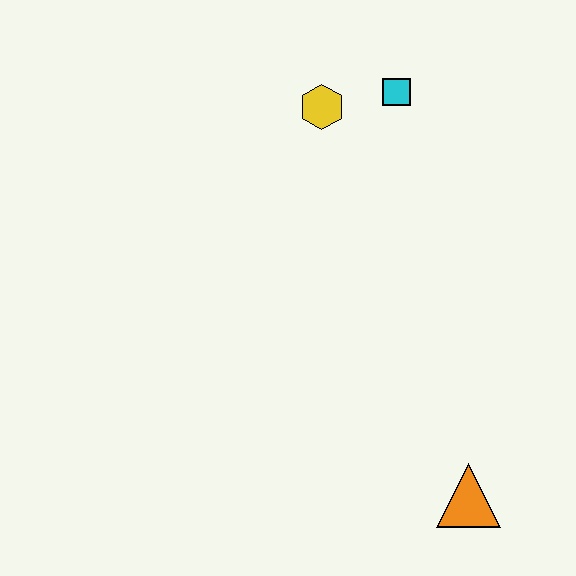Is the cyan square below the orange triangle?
No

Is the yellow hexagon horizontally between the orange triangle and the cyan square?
No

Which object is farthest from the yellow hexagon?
The orange triangle is farthest from the yellow hexagon.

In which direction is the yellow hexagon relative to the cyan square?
The yellow hexagon is to the left of the cyan square.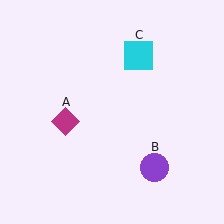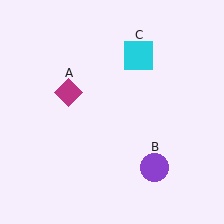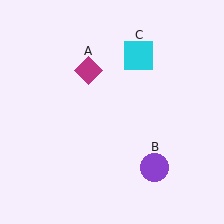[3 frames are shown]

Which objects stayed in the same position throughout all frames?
Purple circle (object B) and cyan square (object C) remained stationary.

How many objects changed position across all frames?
1 object changed position: magenta diamond (object A).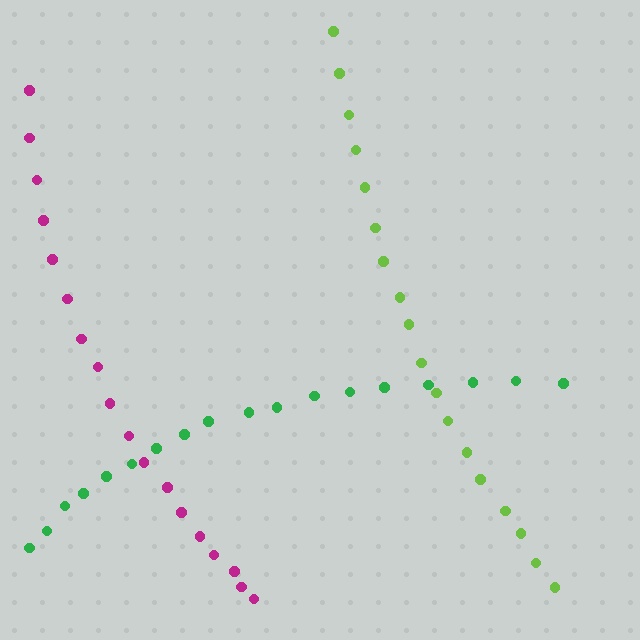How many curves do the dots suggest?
There are 3 distinct paths.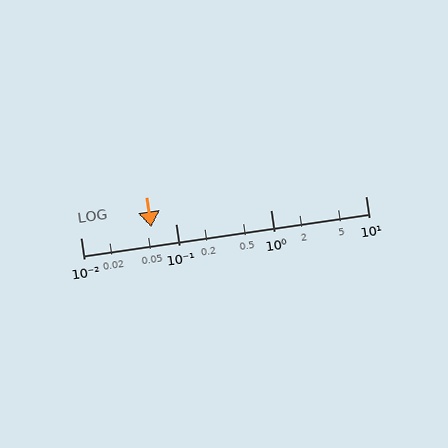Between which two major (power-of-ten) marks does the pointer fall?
The pointer is between 0.01 and 0.1.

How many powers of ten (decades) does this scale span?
The scale spans 3 decades, from 0.01 to 10.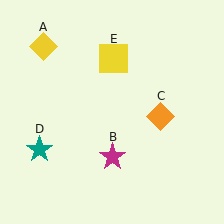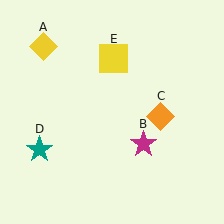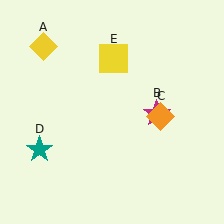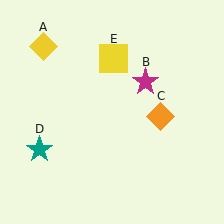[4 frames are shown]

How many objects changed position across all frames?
1 object changed position: magenta star (object B).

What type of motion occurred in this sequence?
The magenta star (object B) rotated counterclockwise around the center of the scene.